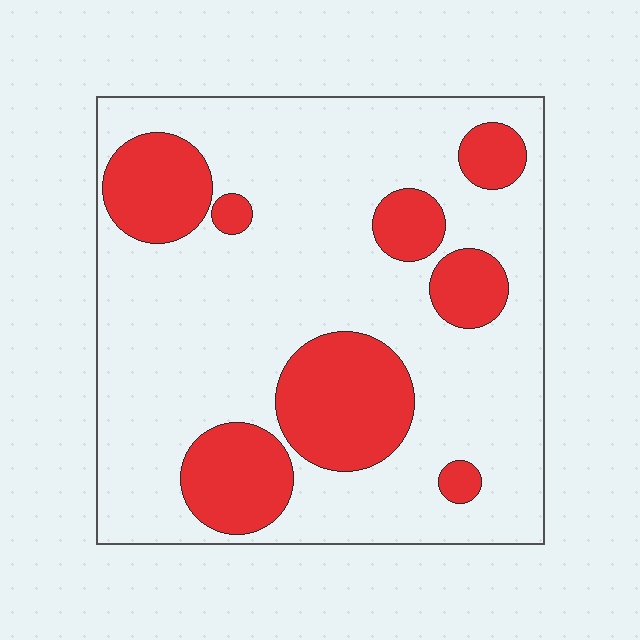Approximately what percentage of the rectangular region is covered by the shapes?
Approximately 25%.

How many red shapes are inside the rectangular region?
8.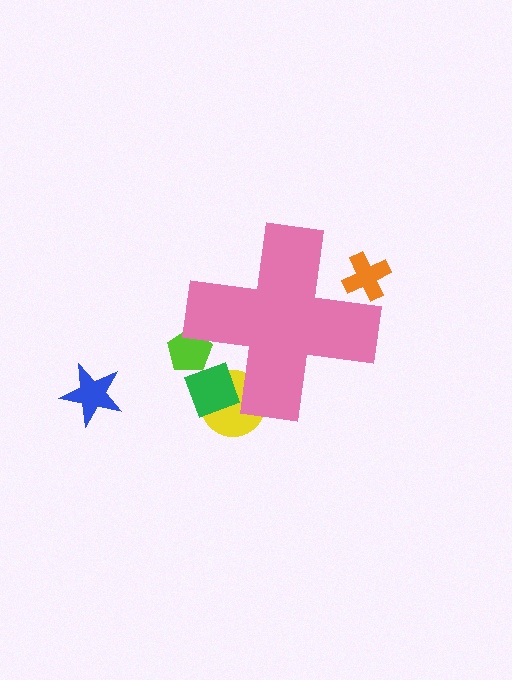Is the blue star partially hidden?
No, the blue star is fully visible.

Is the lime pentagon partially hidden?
Yes, the lime pentagon is partially hidden behind the pink cross.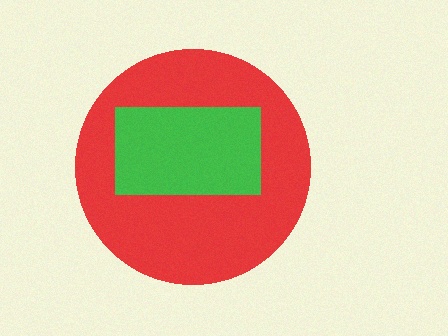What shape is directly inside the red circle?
The green rectangle.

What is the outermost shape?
The red circle.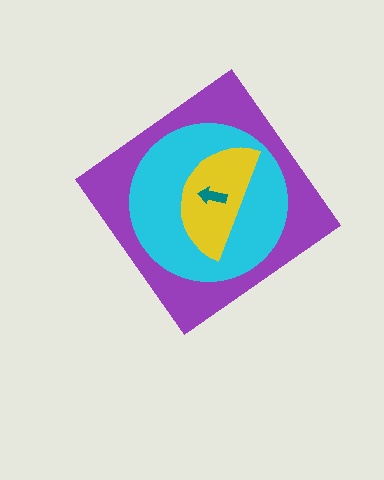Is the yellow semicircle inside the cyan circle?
Yes.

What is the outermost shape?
The purple diamond.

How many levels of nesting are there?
4.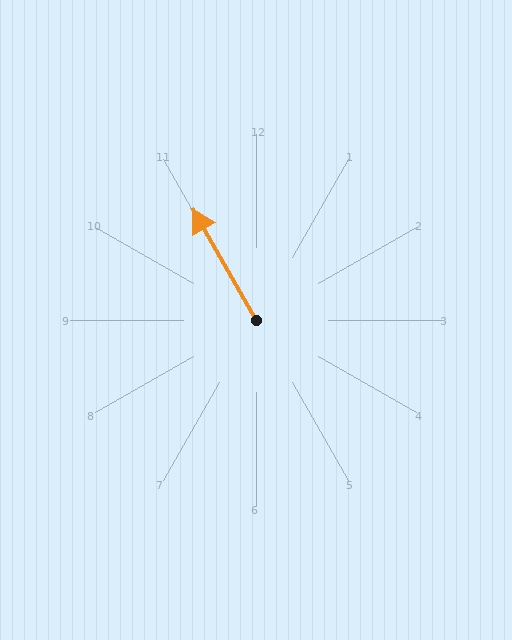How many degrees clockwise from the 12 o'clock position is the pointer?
Approximately 330 degrees.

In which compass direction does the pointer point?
Northwest.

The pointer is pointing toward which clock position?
Roughly 11 o'clock.